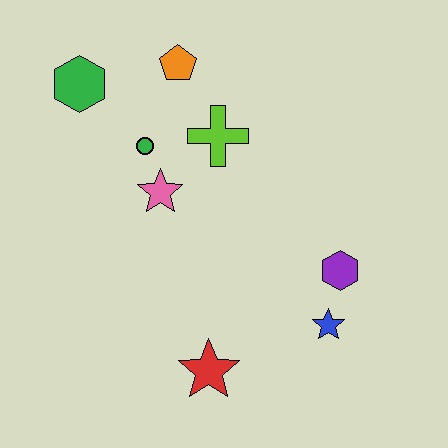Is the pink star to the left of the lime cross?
Yes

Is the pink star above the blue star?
Yes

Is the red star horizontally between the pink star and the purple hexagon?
Yes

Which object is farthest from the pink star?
The blue star is farthest from the pink star.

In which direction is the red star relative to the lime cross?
The red star is below the lime cross.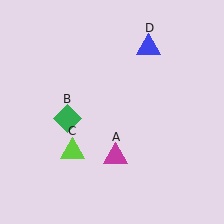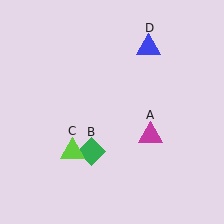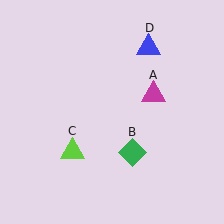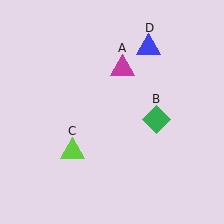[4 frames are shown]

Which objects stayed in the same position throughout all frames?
Lime triangle (object C) and blue triangle (object D) remained stationary.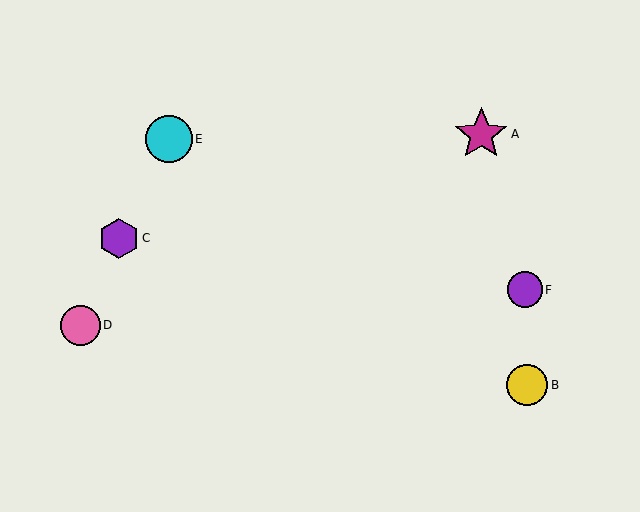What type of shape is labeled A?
Shape A is a magenta star.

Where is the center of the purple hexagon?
The center of the purple hexagon is at (119, 238).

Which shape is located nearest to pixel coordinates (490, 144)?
The magenta star (labeled A) at (481, 134) is nearest to that location.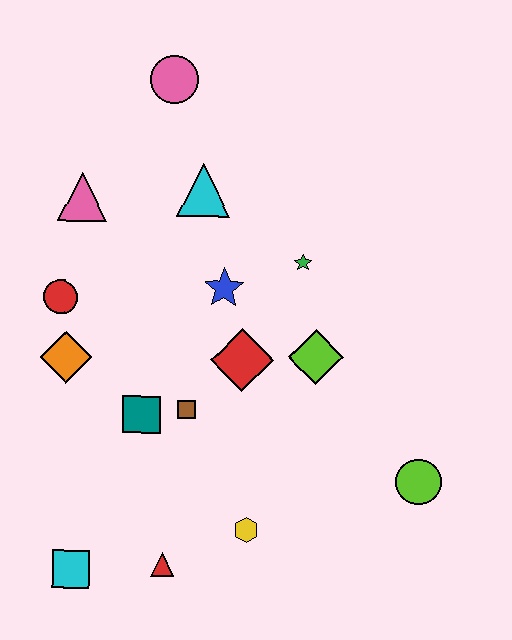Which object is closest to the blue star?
The red diamond is closest to the blue star.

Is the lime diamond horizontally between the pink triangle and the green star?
No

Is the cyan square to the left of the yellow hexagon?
Yes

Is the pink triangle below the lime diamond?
No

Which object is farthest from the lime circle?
The pink circle is farthest from the lime circle.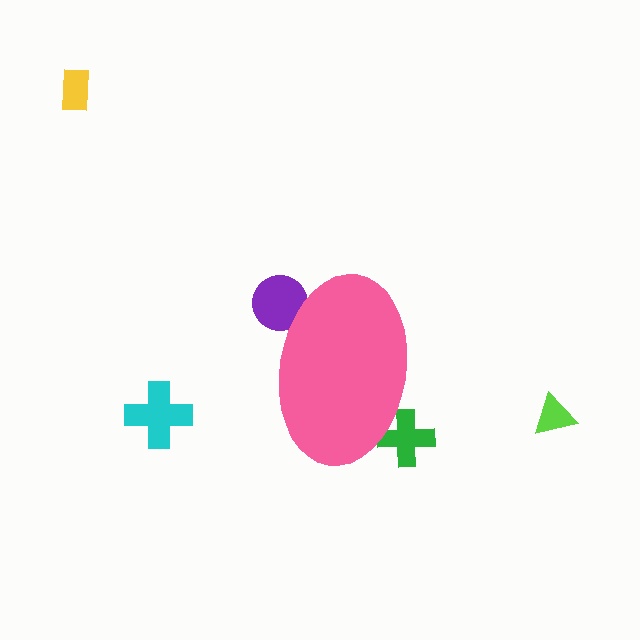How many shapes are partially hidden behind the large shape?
2 shapes are partially hidden.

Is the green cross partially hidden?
Yes, the green cross is partially hidden behind the pink ellipse.